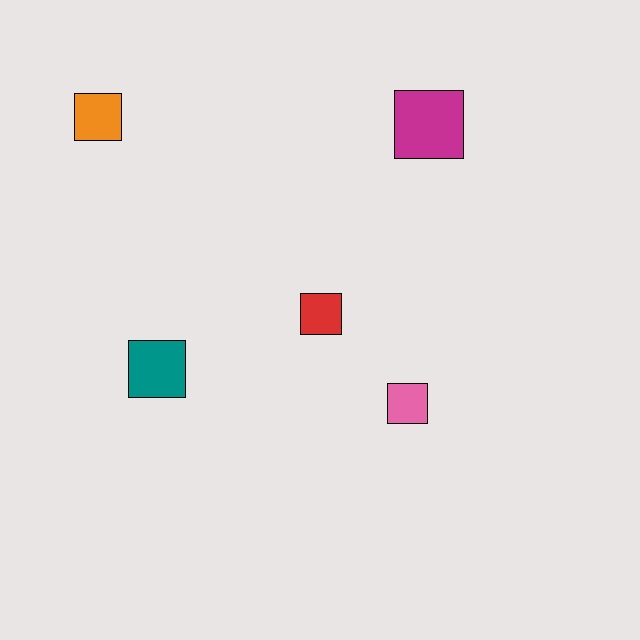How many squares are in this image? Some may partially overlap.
There are 5 squares.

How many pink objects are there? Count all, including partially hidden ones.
There is 1 pink object.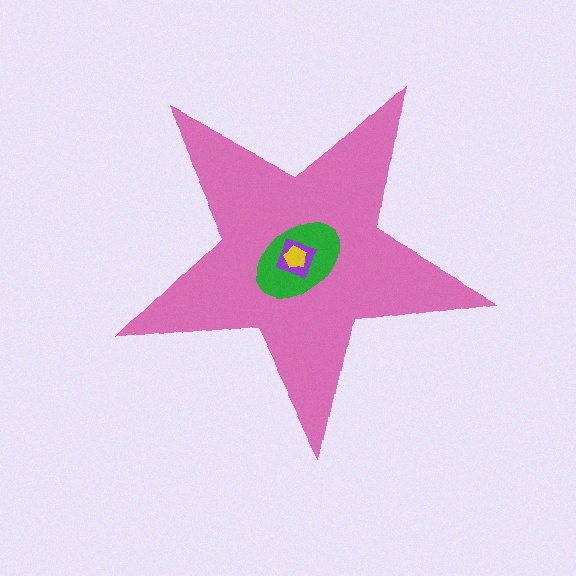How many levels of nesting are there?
4.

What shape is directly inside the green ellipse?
The purple square.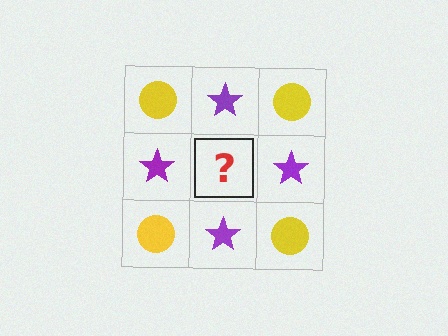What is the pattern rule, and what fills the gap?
The rule is that it alternates yellow circle and purple star in a checkerboard pattern. The gap should be filled with a yellow circle.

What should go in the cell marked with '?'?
The missing cell should contain a yellow circle.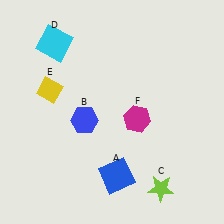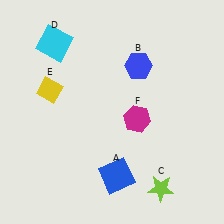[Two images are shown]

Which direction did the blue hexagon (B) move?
The blue hexagon (B) moved right.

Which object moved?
The blue hexagon (B) moved right.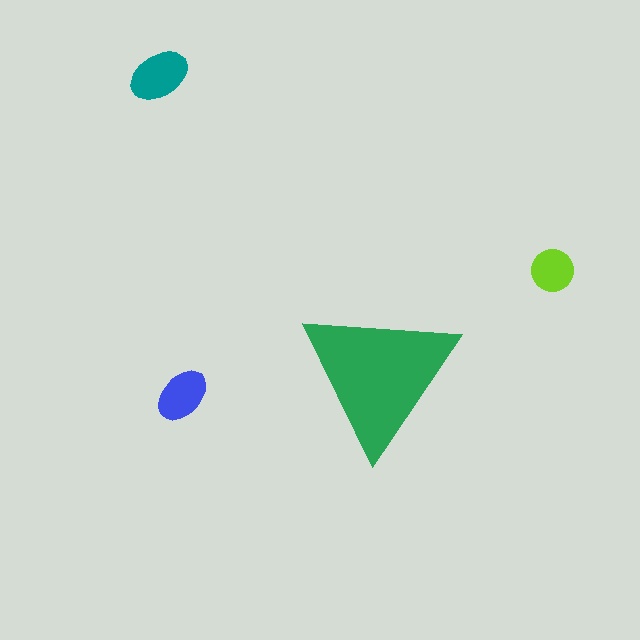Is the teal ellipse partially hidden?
No, the teal ellipse is fully visible.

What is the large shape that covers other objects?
A green triangle.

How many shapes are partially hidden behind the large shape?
0 shapes are partially hidden.